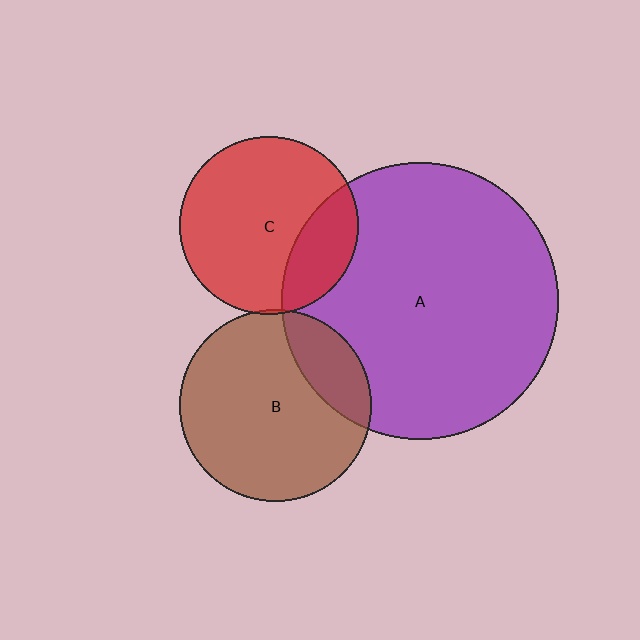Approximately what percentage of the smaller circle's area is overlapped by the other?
Approximately 25%.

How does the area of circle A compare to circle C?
Approximately 2.4 times.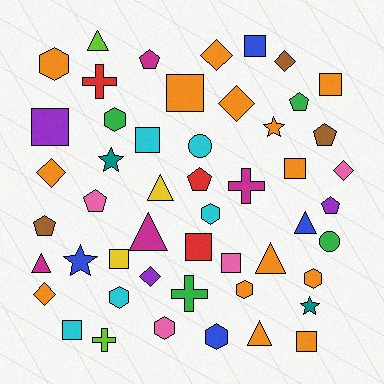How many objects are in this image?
There are 50 objects.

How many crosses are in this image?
There are 4 crosses.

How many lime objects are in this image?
There are 2 lime objects.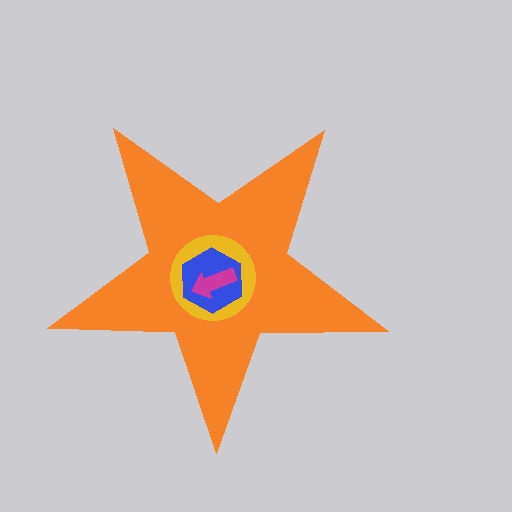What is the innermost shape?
The magenta arrow.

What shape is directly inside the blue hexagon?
The magenta arrow.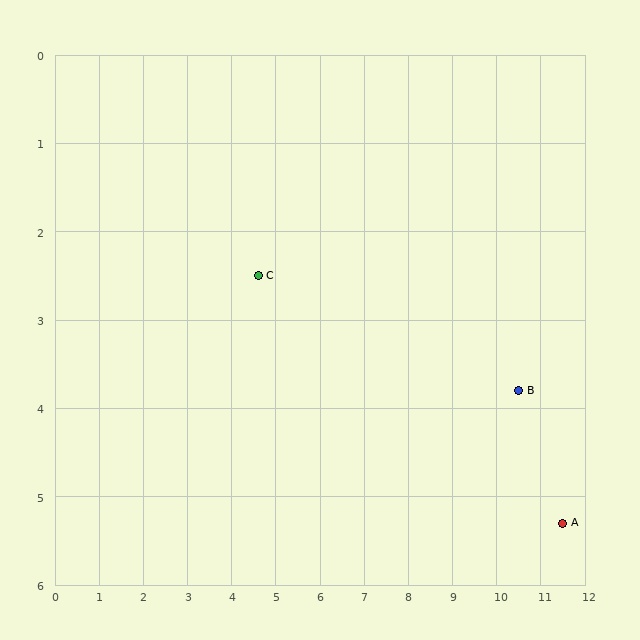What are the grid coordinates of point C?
Point C is at approximately (4.6, 2.5).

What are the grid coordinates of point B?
Point B is at approximately (10.5, 3.8).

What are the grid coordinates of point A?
Point A is at approximately (11.5, 5.3).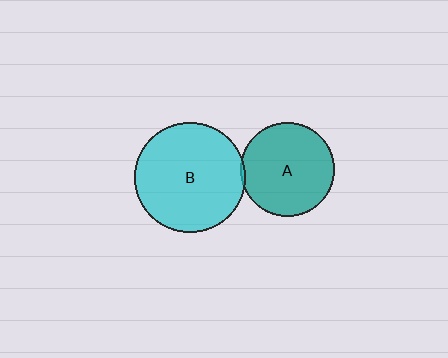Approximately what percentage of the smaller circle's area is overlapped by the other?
Approximately 5%.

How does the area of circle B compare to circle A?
Approximately 1.4 times.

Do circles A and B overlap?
Yes.